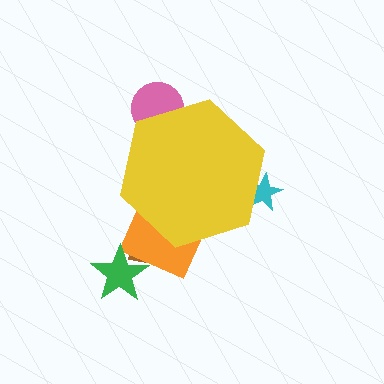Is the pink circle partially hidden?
Yes, the pink circle is partially hidden behind the yellow hexagon.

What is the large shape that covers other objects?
A yellow hexagon.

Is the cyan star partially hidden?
Yes, the cyan star is partially hidden behind the yellow hexagon.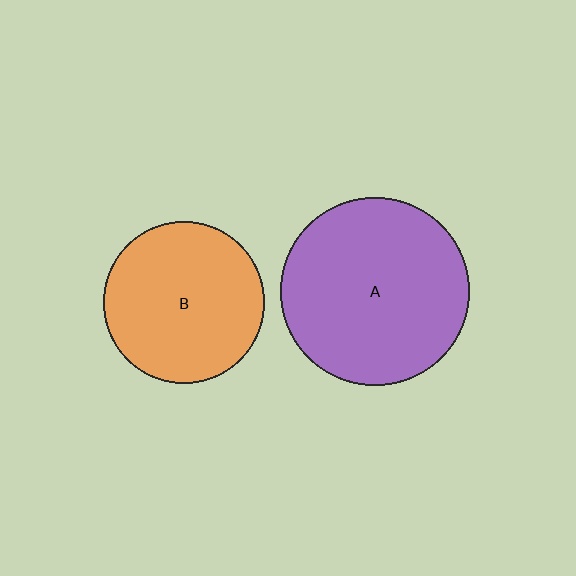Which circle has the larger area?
Circle A (purple).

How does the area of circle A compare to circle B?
Approximately 1.4 times.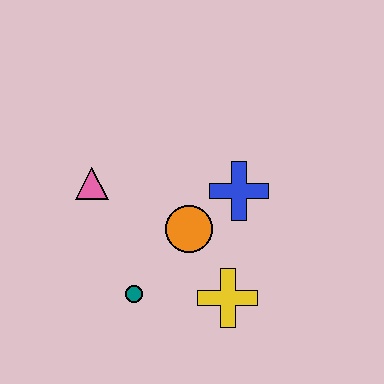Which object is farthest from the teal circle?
The blue cross is farthest from the teal circle.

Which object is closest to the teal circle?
The orange circle is closest to the teal circle.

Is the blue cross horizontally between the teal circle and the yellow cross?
No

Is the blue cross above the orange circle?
Yes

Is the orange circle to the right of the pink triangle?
Yes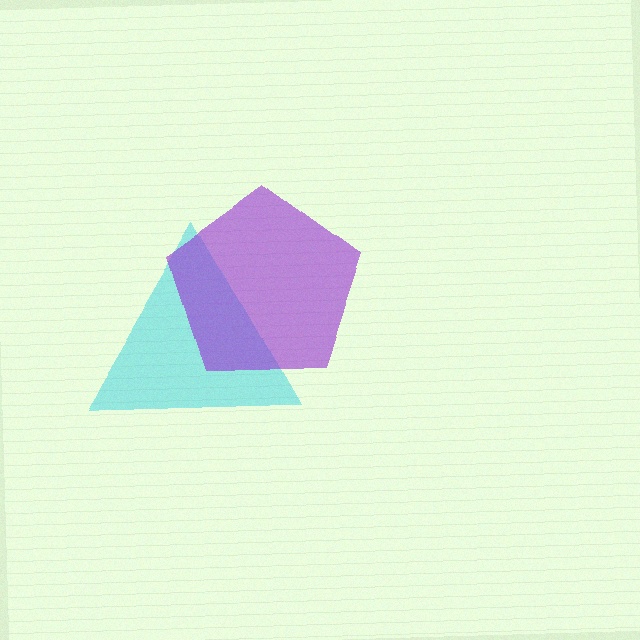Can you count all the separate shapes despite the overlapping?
Yes, there are 2 separate shapes.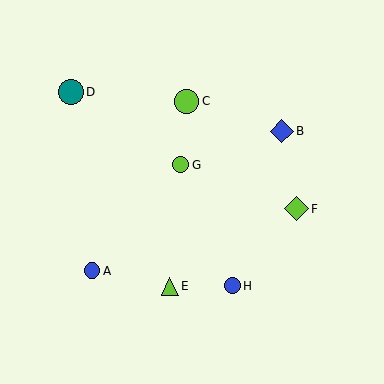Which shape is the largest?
The teal circle (labeled D) is the largest.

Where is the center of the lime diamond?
The center of the lime diamond is at (296, 209).